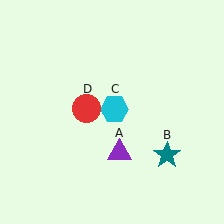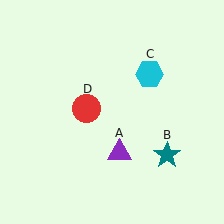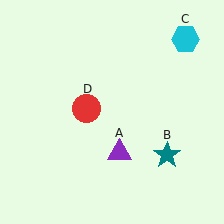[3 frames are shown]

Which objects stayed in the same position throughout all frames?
Purple triangle (object A) and teal star (object B) and red circle (object D) remained stationary.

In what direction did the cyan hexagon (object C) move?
The cyan hexagon (object C) moved up and to the right.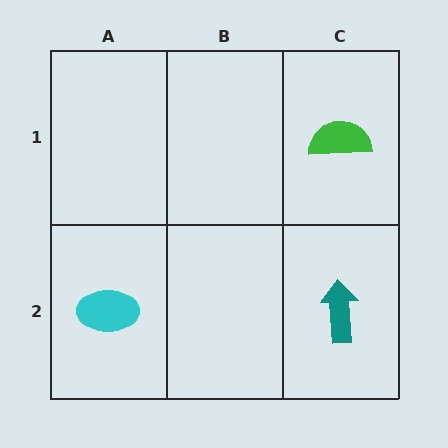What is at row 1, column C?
A green semicircle.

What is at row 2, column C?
A teal arrow.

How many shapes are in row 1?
1 shape.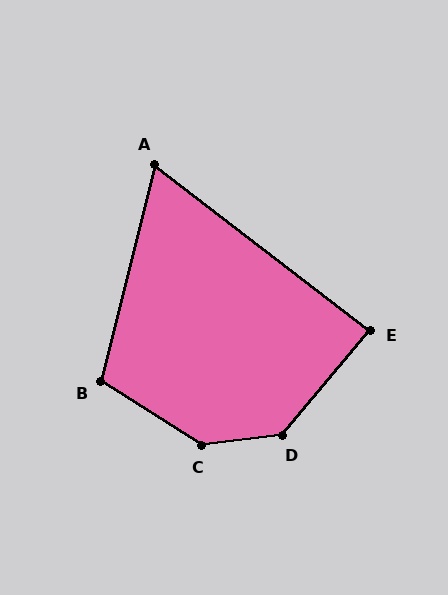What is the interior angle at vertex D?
Approximately 137 degrees (obtuse).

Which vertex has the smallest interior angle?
A, at approximately 66 degrees.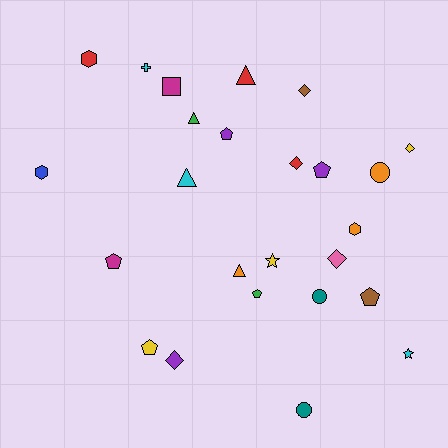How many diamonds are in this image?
There are 5 diamonds.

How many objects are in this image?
There are 25 objects.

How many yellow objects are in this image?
There are 3 yellow objects.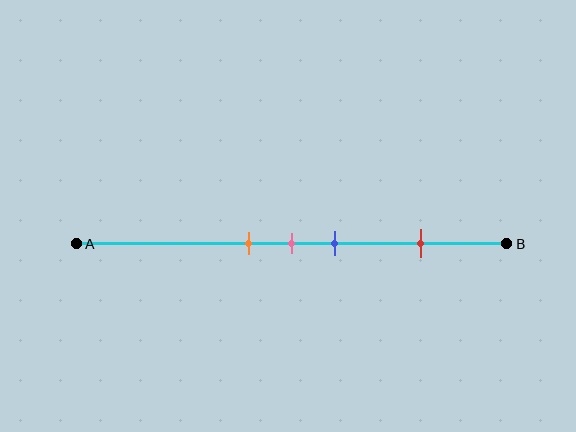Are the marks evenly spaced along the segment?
No, the marks are not evenly spaced.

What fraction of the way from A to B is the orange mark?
The orange mark is approximately 40% (0.4) of the way from A to B.